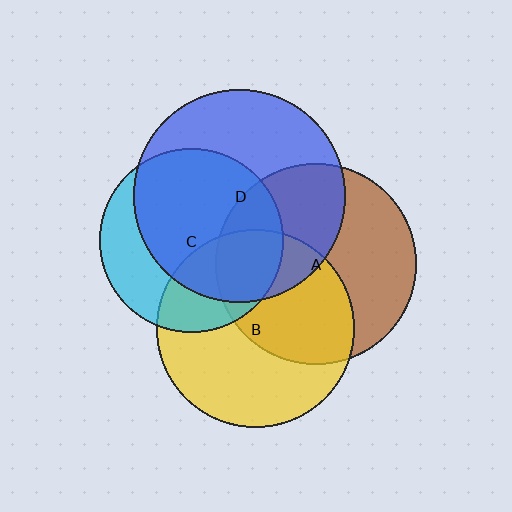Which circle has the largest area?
Circle D (blue).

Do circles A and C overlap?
Yes.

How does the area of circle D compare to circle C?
Approximately 1.3 times.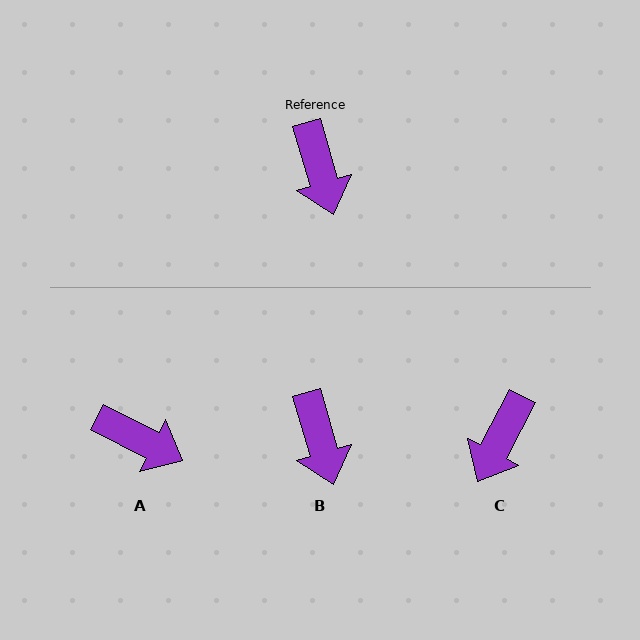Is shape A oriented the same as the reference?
No, it is off by about 46 degrees.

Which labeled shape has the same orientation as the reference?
B.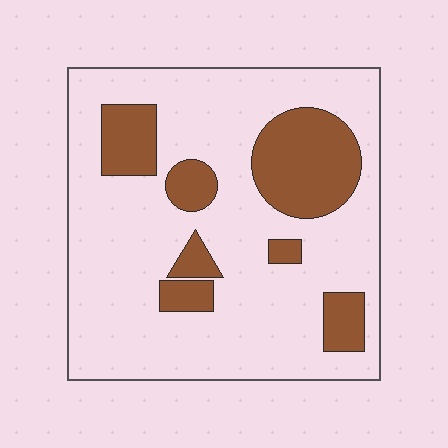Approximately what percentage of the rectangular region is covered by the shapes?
Approximately 25%.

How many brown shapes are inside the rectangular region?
7.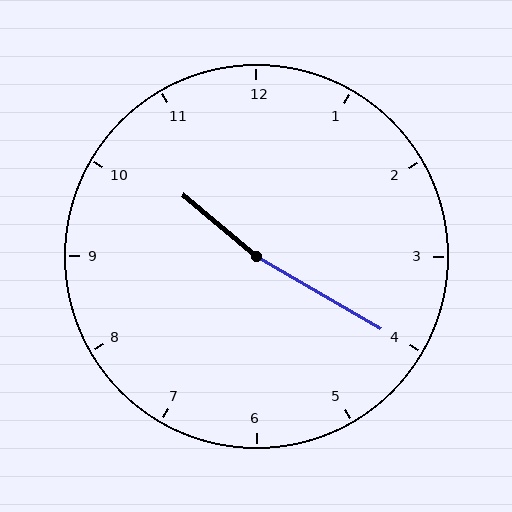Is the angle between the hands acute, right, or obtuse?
It is obtuse.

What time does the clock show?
10:20.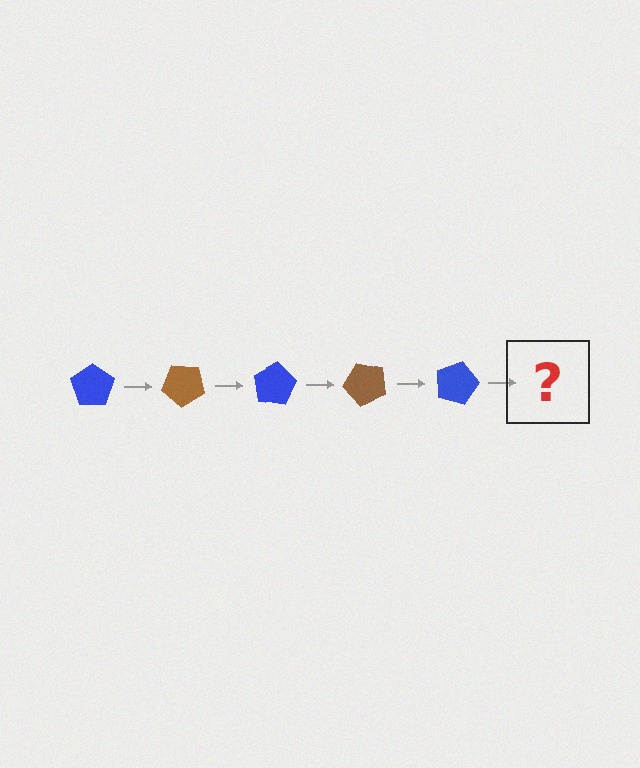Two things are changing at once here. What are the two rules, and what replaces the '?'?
The two rules are that it rotates 40 degrees each step and the color cycles through blue and brown. The '?' should be a brown pentagon, rotated 200 degrees from the start.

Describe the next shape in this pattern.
It should be a brown pentagon, rotated 200 degrees from the start.